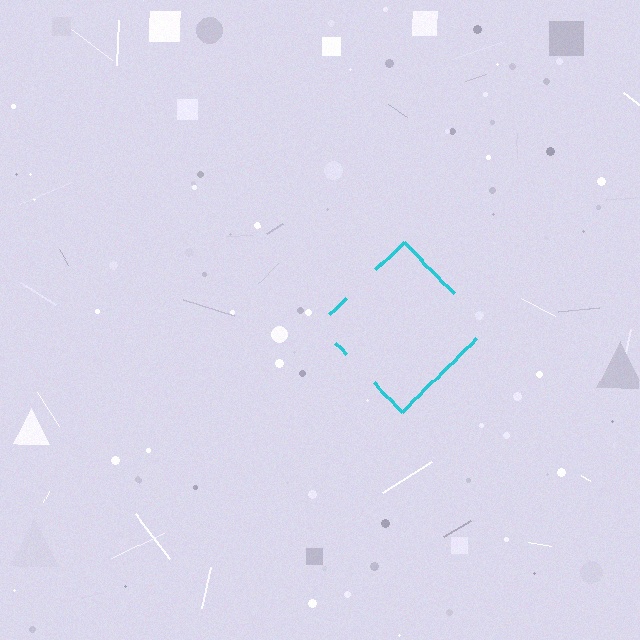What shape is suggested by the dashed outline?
The dashed outline suggests a diamond.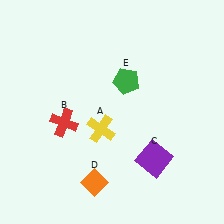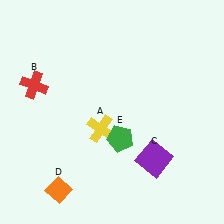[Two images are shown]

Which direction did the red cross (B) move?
The red cross (B) moved up.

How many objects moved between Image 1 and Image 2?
3 objects moved between the two images.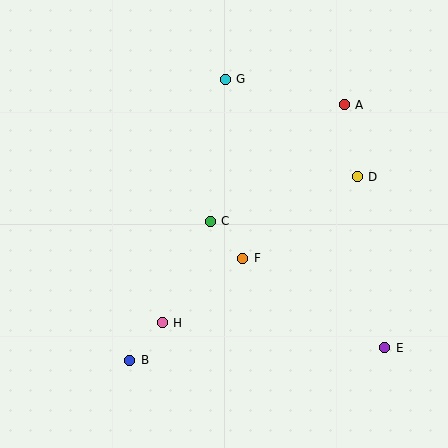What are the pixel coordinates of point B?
Point B is at (130, 360).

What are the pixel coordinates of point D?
Point D is at (357, 177).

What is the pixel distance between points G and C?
The distance between G and C is 143 pixels.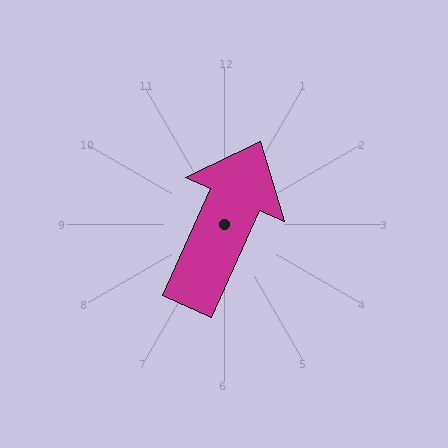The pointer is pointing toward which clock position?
Roughly 1 o'clock.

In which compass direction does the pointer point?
Northeast.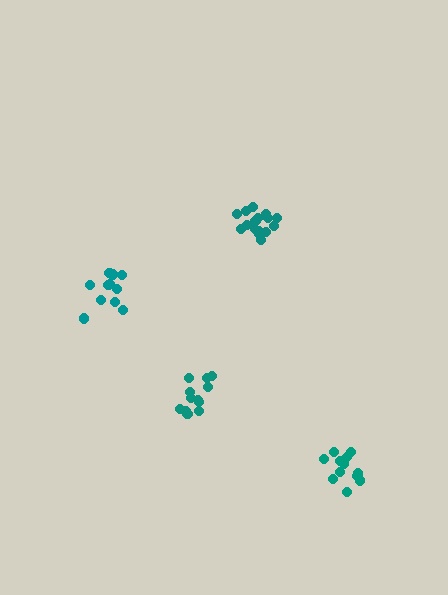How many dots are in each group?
Group 1: 12 dots, Group 2: 17 dots, Group 3: 12 dots, Group 4: 13 dots (54 total).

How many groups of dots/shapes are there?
There are 4 groups.